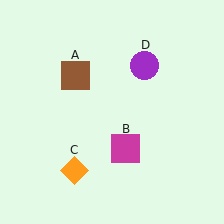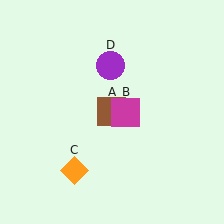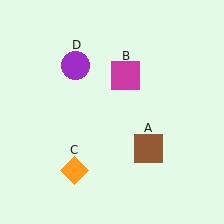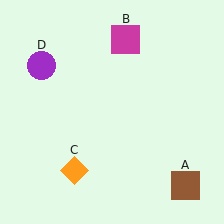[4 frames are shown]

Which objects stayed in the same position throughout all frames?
Orange diamond (object C) remained stationary.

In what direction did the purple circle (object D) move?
The purple circle (object D) moved left.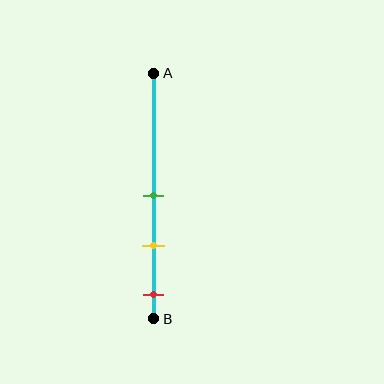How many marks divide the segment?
There are 3 marks dividing the segment.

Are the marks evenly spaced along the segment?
Yes, the marks are approximately evenly spaced.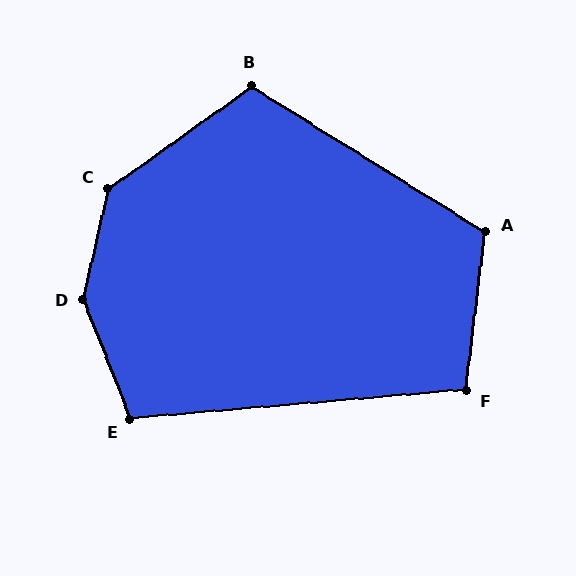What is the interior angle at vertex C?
Approximately 138 degrees (obtuse).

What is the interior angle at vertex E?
Approximately 107 degrees (obtuse).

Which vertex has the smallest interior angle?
F, at approximately 102 degrees.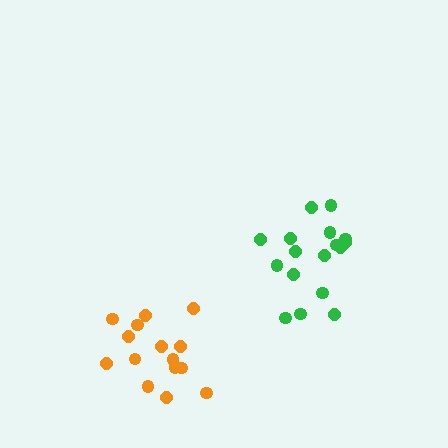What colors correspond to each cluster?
The clusters are colored: green, orange.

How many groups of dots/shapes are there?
There are 2 groups.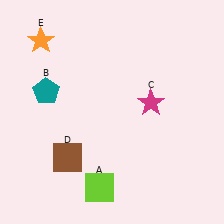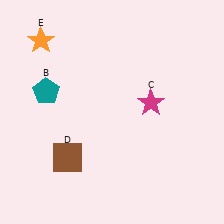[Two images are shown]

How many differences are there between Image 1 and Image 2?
There is 1 difference between the two images.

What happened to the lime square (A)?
The lime square (A) was removed in Image 2. It was in the bottom-left area of Image 1.